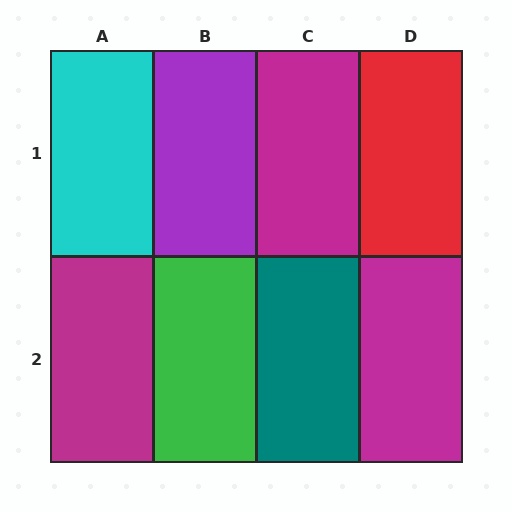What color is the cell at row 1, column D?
Red.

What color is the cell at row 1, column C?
Magenta.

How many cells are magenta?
3 cells are magenta.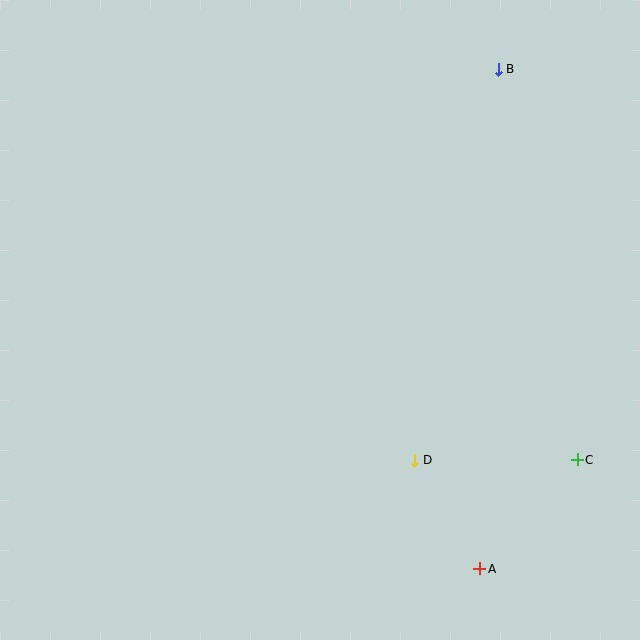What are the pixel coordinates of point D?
Point D is at (415, 460).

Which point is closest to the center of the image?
Point D at (415, 460) is closest to the center.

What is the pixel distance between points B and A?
The distance between B and A is 500 pixels.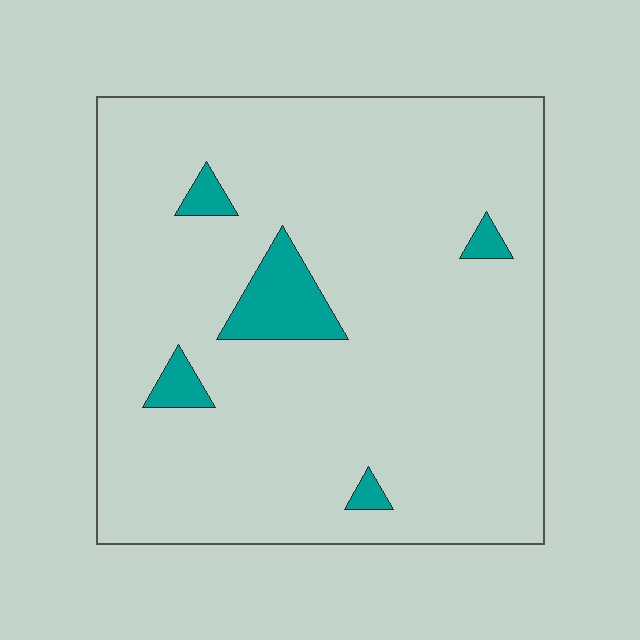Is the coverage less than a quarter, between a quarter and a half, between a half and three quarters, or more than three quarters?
Less than a quarter.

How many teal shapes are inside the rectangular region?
5.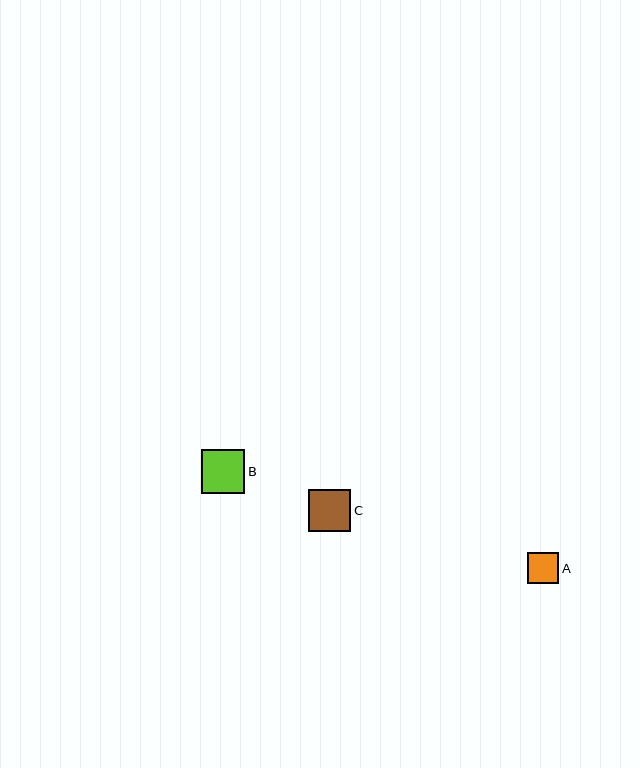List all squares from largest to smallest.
From largest to smallest: B, C, A.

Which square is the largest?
Square B is the largest with a size of approximately 44 pixels.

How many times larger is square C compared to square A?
Square C is approximately 1.3 times the size of square A.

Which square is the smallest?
Square A is the smallest with a size of approximately 31 pixels.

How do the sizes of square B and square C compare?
Square B and square C are approximately the same size.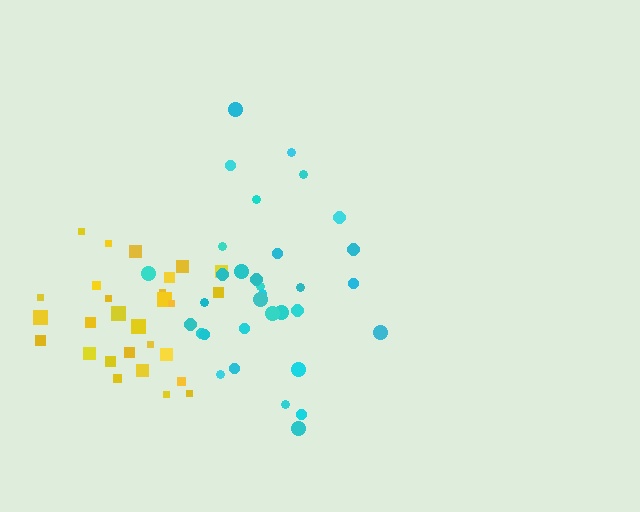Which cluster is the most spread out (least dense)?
Cyan.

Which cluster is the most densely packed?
Yellow.